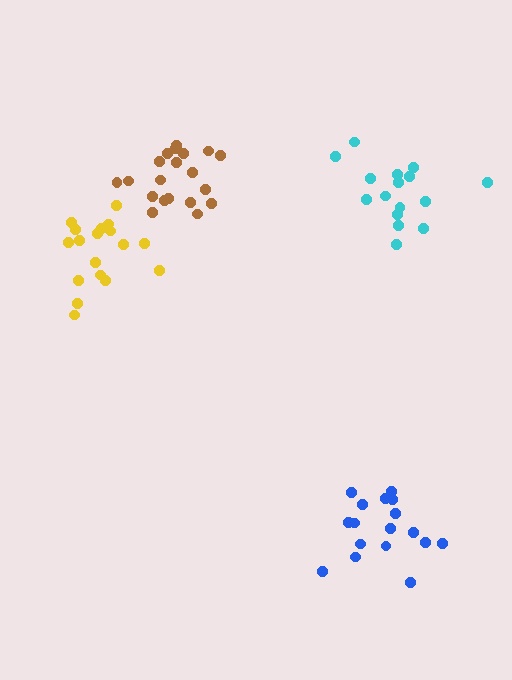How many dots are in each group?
Group 1: 17 dots, Group 2: 20 dots, Group 3: 16 dots, Group 4: 18 dots (71 total).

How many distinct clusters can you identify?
There are 4 distinct clusters.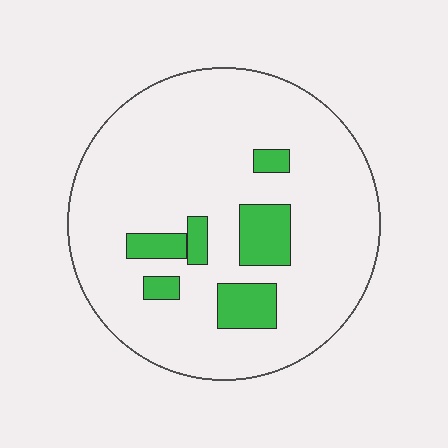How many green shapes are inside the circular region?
6.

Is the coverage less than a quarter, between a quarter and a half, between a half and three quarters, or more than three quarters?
Less than a quarter.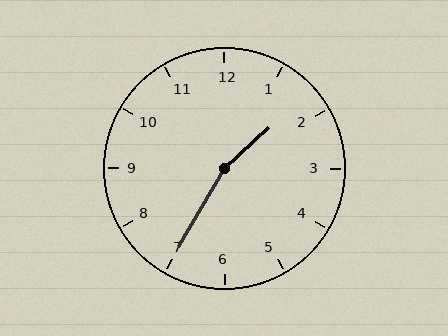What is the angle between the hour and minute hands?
Approximately 162 degrees.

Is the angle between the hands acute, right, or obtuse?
It is obtuse.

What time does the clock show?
1:35.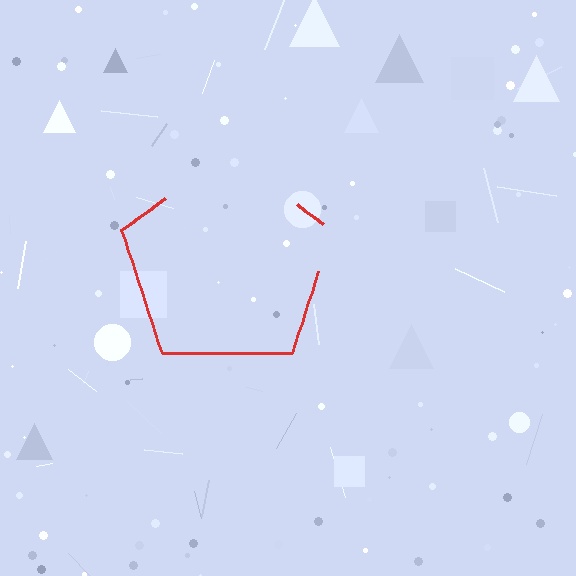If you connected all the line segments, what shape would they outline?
They would outline a pentagon.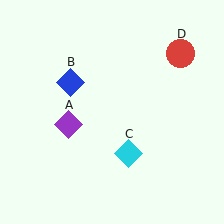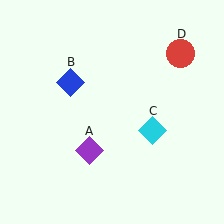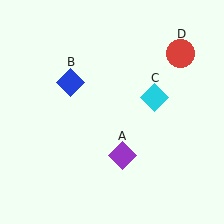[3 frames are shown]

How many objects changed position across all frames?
2 objects changed position: purple diamond (object A), cyan diamond (object C).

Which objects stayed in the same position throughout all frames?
Blue diamond (object B) and red circle (object D) remained stationary.